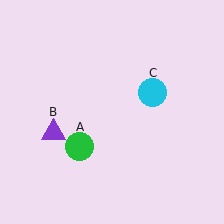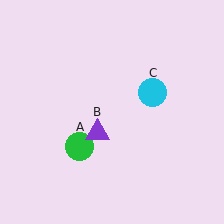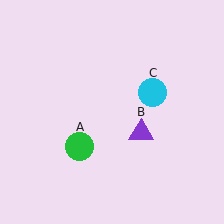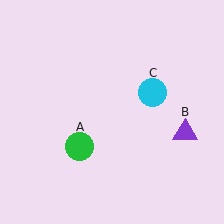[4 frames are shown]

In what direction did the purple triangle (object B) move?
The purple triangle (object B) moved right.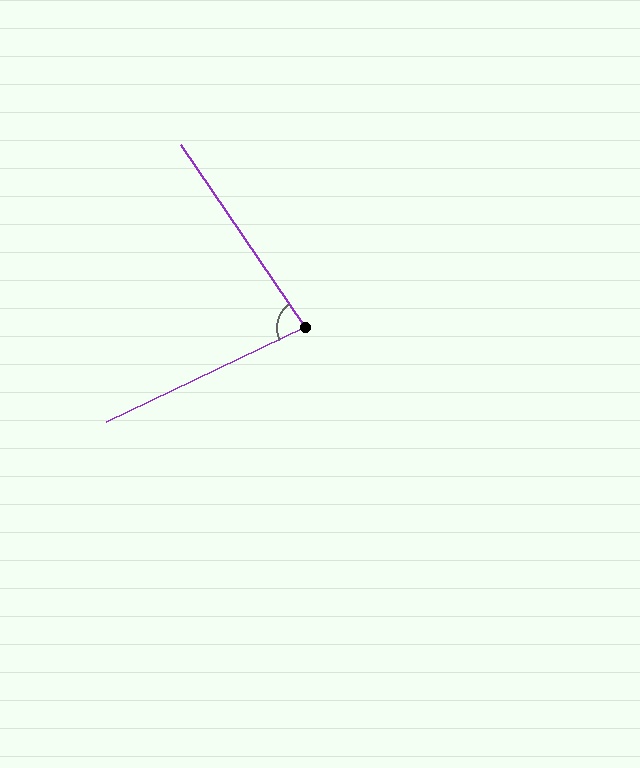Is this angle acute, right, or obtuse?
It is acute.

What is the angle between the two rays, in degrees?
Approximately 81 degrees.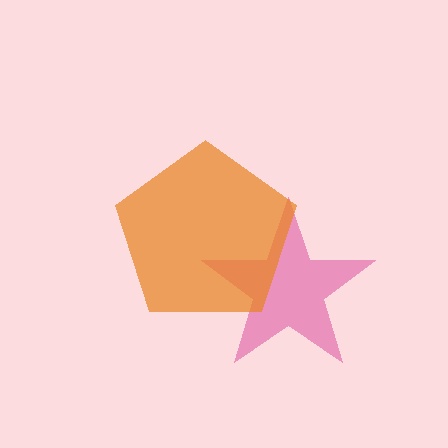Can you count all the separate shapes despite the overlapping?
Yes, there are 2 separate shapes.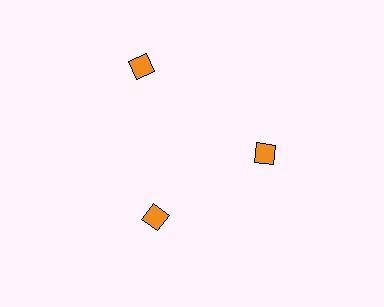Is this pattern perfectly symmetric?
No. The 3 orange diamonds are arranged in a ring, but one element near the 11 o'clock position is pushed outward from the center, breaking the 3-fold rotational symmetry.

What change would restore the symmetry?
The symmetry would be restored by moving it inward, back onto the ring so that all 3 diamonds sit at equal angles and equal distance from the center.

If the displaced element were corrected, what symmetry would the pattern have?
It would have 3-fold rotational symmetry — the pattern would map onto itself every 120 degrees.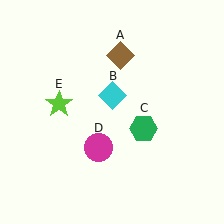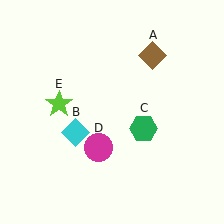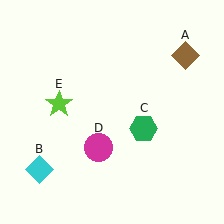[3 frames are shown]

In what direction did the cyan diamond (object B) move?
The cyan diamond (object B) moved down and to the left.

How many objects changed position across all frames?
2 objects changed position: brown diamond (object A), cyan diamond (object B).